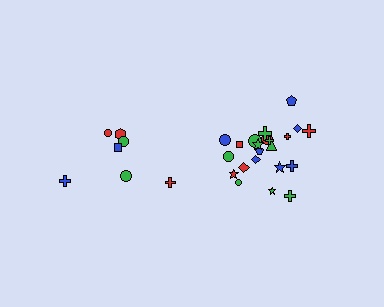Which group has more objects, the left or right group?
The right group.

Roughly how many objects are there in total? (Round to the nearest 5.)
Roughly 30 objects in total.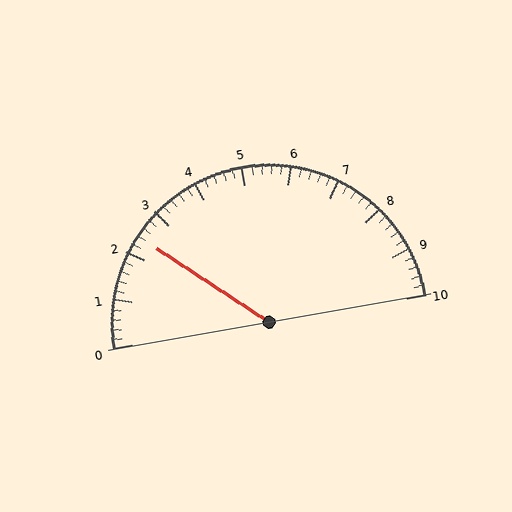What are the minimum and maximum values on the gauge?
The gauge ranges from 0 to 10.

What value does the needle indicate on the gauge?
The needle indicates approximately 2.4.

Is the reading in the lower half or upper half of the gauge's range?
The reading is in the lower half of the range (0 to 10).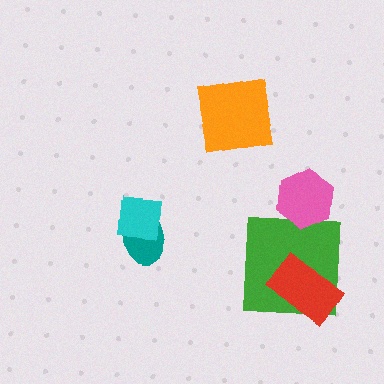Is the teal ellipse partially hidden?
Yes, it is partially covered by another shape.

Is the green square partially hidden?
Yes, it is partially covered by another shape.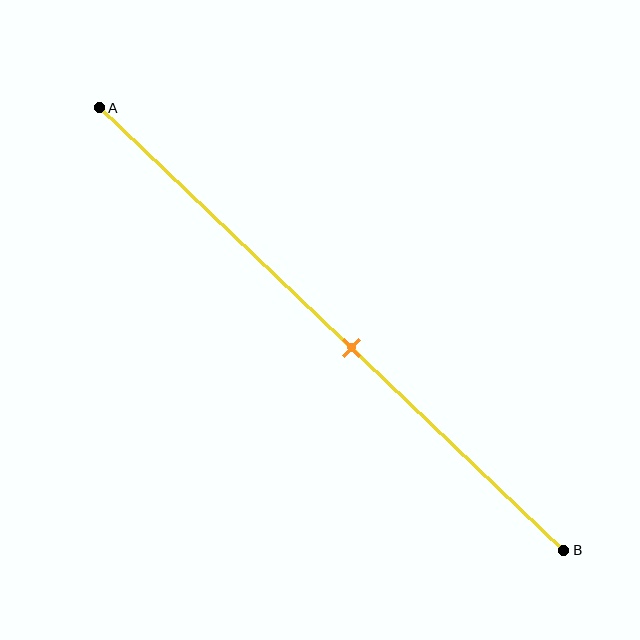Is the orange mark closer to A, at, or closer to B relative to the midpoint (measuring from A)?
The orange mark is closer to point B than the midpoint of segment AB.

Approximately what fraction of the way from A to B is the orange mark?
The orange mark is approximately 55% of the way from A to B.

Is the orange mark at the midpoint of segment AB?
No, the mark is at about 55% from A, not at the 50% midpoint.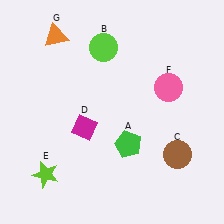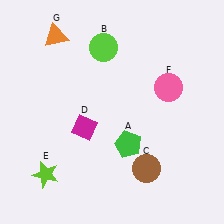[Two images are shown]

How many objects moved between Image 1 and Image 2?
1 object moved between the two images.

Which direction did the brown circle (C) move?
The brown circle (C) moved left.